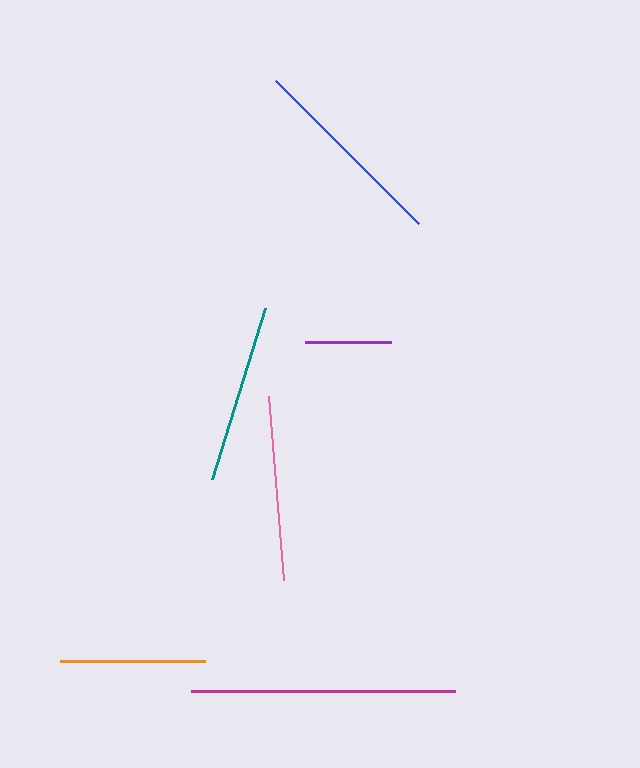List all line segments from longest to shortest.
From longest to shortest: magenta, blue, pink, teal, orange, purple.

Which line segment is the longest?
The magenta line is the longest at approximately 264 pixels.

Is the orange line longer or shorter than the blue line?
The blue line is longer than the orange line.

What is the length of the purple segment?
The purple segment is approximately 86 pixels long.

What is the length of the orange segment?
The orange segment is approximately 145 pixels long.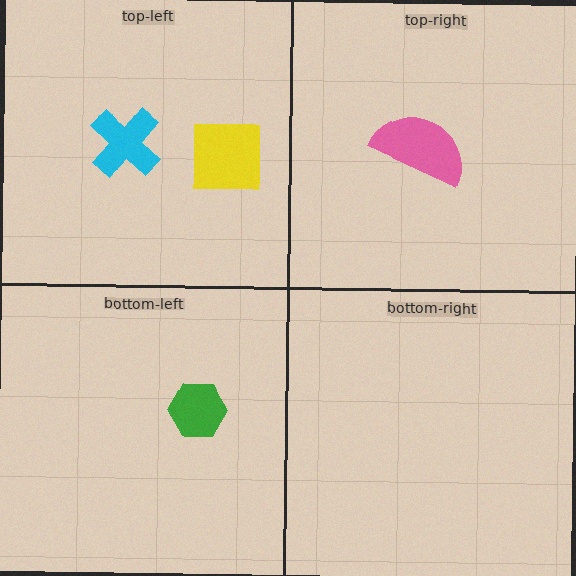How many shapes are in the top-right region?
1.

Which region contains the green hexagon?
The bottom-left region.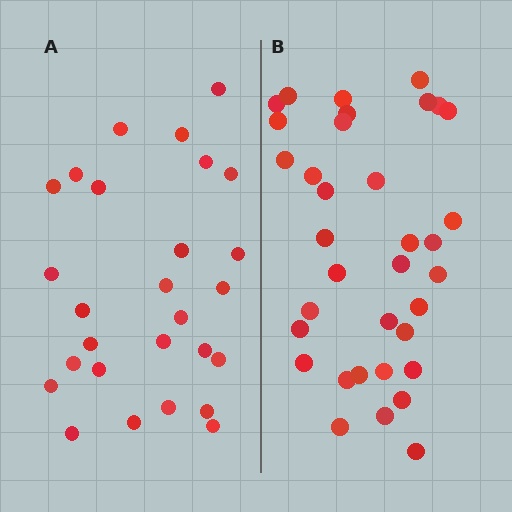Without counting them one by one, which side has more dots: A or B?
Region B (the right region) has more dots.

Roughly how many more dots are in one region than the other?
Region B has roughly 8 or so more dots than region A.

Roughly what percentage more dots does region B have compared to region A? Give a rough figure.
About 30% more.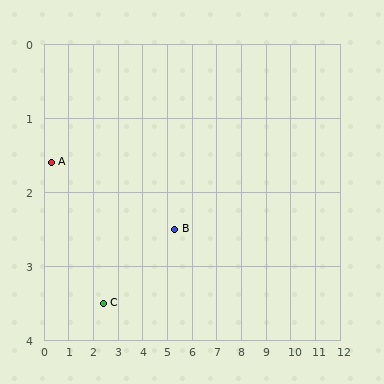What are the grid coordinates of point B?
Point B is at approximately (5.3, 2.5).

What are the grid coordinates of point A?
Point A is at approximately (0.3, 1.6).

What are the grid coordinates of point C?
Point C is at approximately (2.4, 3.5).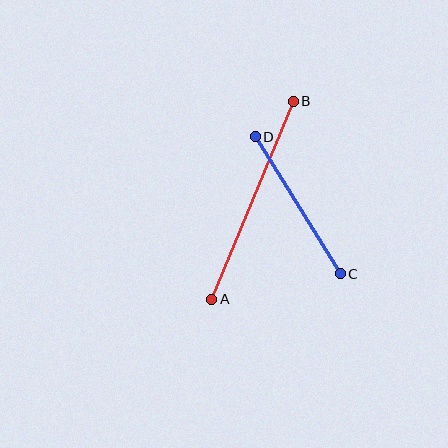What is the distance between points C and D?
The distance is approximately 162 pixels.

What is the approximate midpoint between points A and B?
The midpoint is at approximately (252, 200) pixels.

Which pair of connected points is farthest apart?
Points A and B are farthest apart.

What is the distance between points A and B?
The distance is approximately 214 pixels.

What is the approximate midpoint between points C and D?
The midpoint is at approximately (298, 205) pixels.